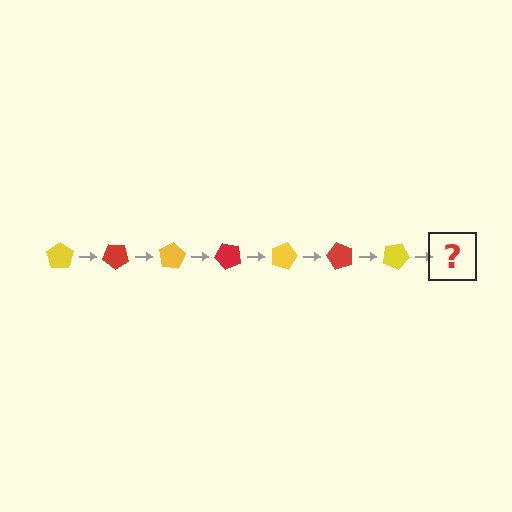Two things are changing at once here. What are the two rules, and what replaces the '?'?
The two rules are that it rotates 40 degrees each step and the color cycles through yellow and red. The '?' should be a red pentagon, rotated 280 degrees from the start.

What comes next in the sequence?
The next element should be a red pentagon, rotated 280 degrees from the start.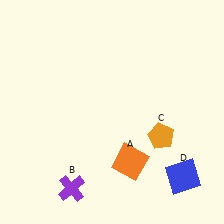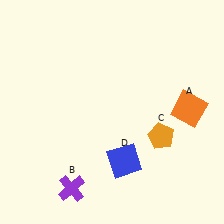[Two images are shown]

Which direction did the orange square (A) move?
The orange square (A) moved right.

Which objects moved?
The objects that moved are: the orange square (A), the blue square (D).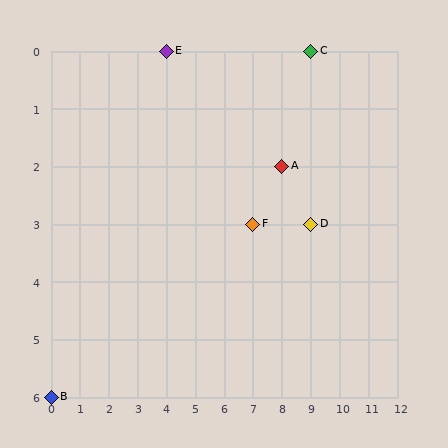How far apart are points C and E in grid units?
Points C and E are 5 columns apart.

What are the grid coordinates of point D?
Point D is at grid coordinates (9, 3).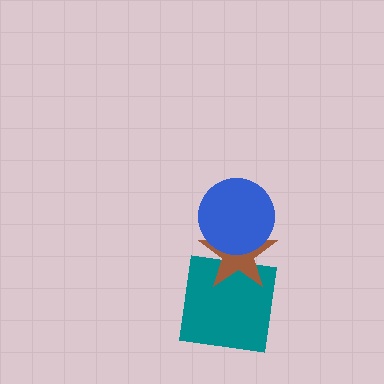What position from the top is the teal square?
The teal square is 3rd from the top.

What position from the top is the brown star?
The brown star is 2nd from the top.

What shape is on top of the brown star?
The blue circle is on top of the brown star.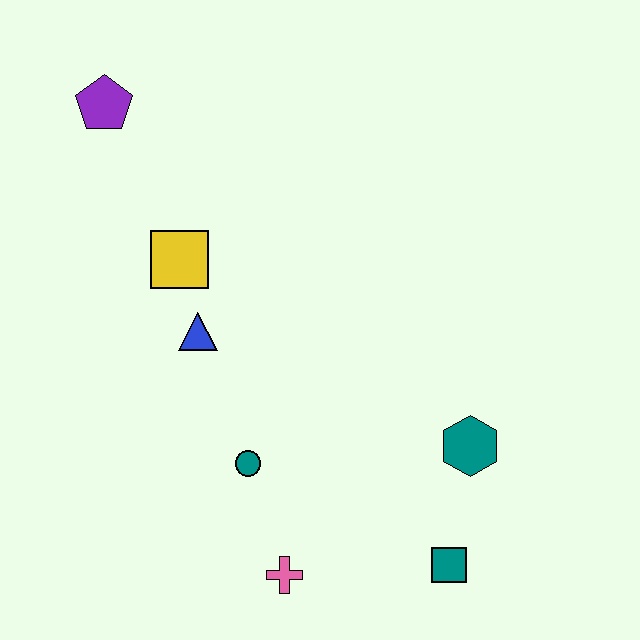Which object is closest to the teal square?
The teal hexagon is closest to the teal square.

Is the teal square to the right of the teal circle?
Yes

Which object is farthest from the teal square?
The purple pentagon is farthest from the teal square.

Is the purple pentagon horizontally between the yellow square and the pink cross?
No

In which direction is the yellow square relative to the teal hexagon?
The yellow square is to the left of the teal hexagon.